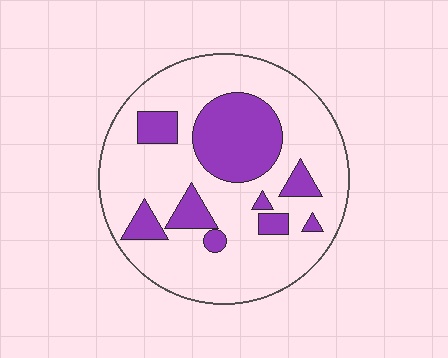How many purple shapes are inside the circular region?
9.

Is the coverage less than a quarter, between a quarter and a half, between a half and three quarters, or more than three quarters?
Between a quarter and a half.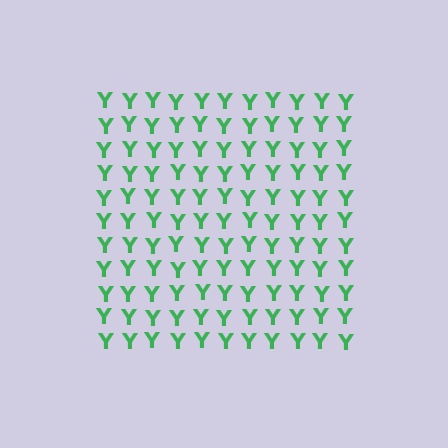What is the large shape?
The large shape is a square.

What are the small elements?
The small elements are letter Y's.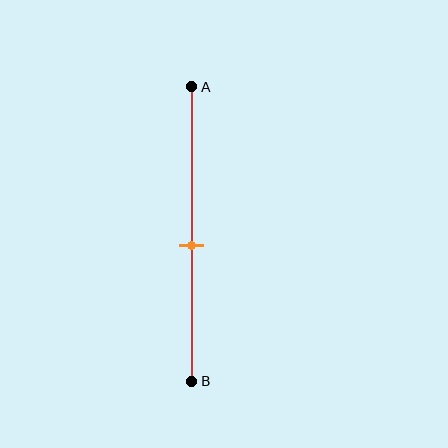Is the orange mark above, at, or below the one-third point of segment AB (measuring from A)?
The orange mark is below the one-third point of segment AB.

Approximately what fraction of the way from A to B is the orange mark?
The orange mark is approximately 55% of the way from A to B.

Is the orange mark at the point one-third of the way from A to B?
No, the mark is at about 55% from A, not at the 33% one-third point.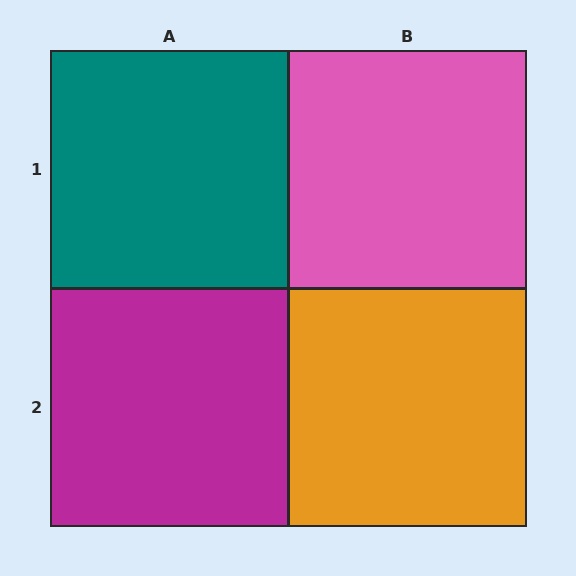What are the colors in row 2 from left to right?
Magenta, orange.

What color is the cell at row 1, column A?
Teal.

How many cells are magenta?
1 cell is magenta.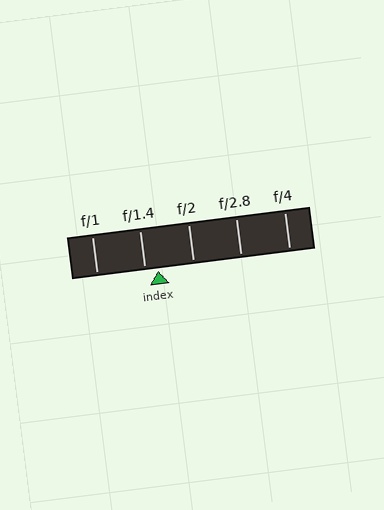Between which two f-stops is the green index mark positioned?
The index mark is between f/1.4 and f/2.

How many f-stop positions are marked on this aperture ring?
There are 5 f-stop positions marked.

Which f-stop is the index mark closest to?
The index mark is closest to f/1.4.